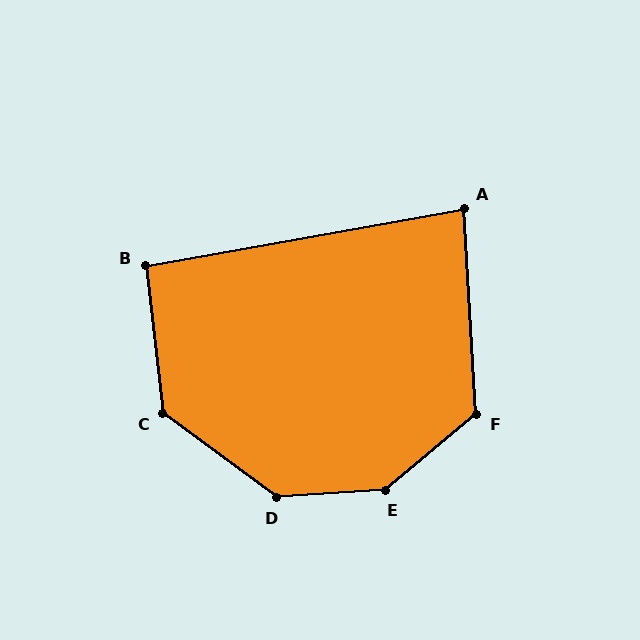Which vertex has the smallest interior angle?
A, at approximately 83 degrees.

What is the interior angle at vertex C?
Approximately 133 degrees (obtuse).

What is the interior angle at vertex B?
Approximately 93 degrees (approximately right).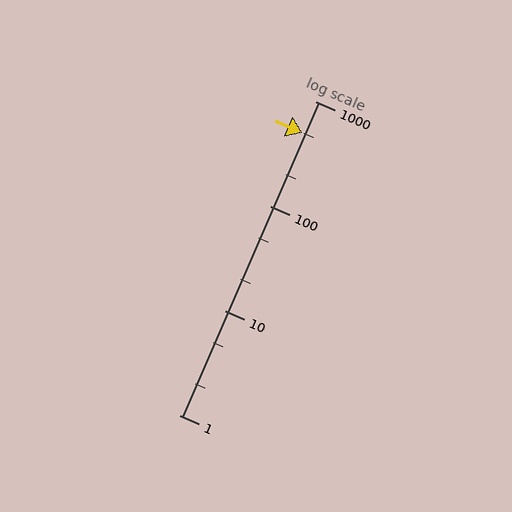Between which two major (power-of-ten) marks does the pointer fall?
The pointer is between 100 and 1000.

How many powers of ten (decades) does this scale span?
The scale spans 3 decades, from 1 to 1000.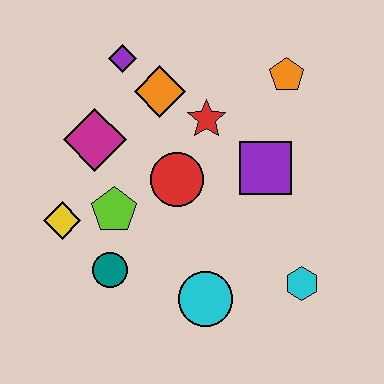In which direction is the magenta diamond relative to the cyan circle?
The magenta diamond is above the cyan circle.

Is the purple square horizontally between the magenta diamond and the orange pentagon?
Yes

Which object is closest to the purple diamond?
The orange diamond is closest to the purple diamond.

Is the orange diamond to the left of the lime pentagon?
No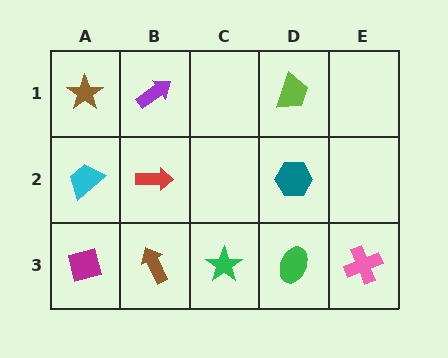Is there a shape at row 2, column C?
No, that cell is empty.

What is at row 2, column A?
A cyan trapezoid.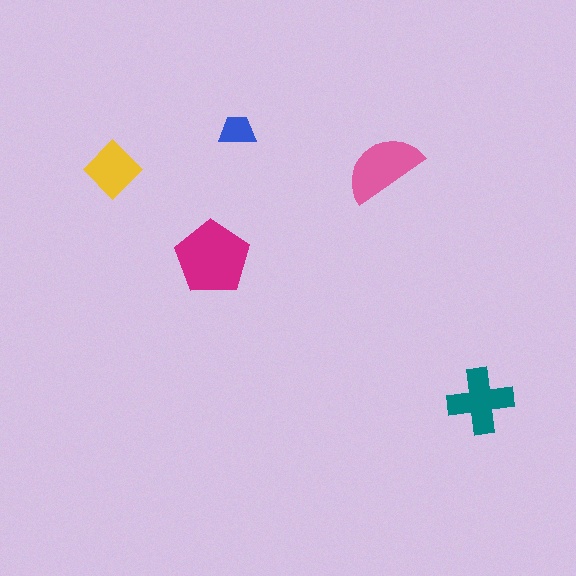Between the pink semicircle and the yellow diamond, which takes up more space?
The pink semicircle.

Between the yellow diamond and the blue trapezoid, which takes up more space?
The yellow diamond.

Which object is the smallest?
The blue trapezoid.